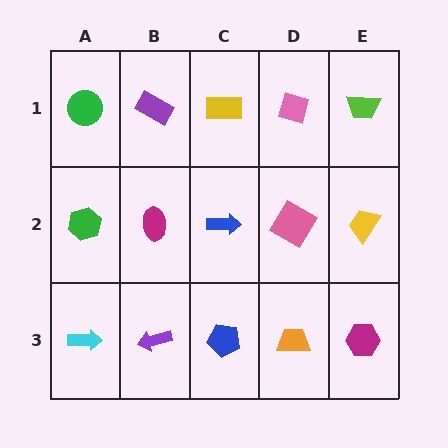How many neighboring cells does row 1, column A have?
2.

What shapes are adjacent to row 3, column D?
A pink diamond (row 2, column D), a blue pentagon (row 3, column C), a magenta hexagon (row 3, column E).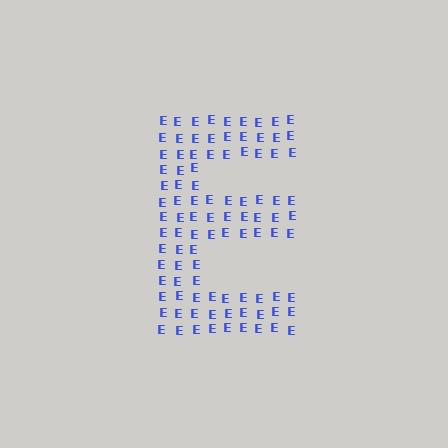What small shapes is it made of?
It is made of small letter E's.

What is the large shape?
The large shape is the letter E.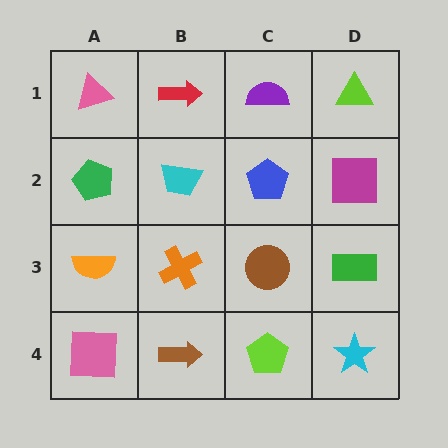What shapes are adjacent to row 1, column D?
A magenta square (row 2, column D), a purple semicircle (row 1, column C).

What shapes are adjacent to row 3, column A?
A green pentagon (row 2, column A), a pink square (row 4, column A), an orange cross (row 3, column B).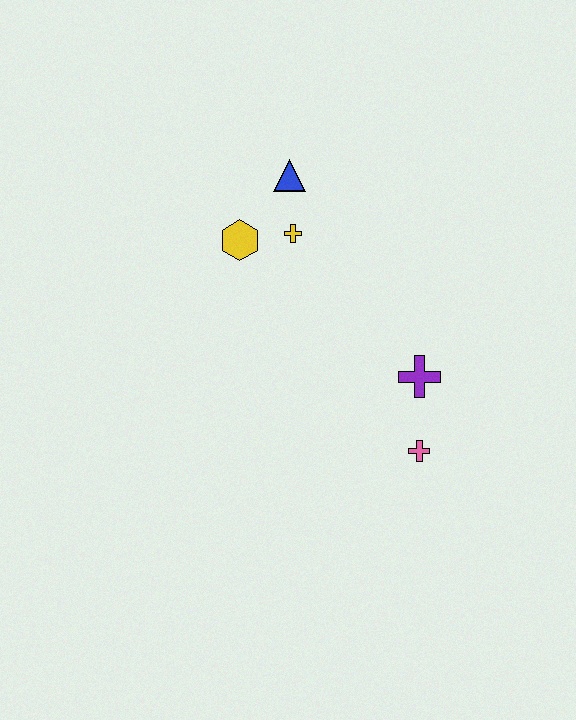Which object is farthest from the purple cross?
The blue triangle is farthest from the purple cross.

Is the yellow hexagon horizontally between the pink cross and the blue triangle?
No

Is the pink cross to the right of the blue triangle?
Yes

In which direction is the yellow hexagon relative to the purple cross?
The yellow hexagon is to the left of the purple cross.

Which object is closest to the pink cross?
The purple cross is closest to the pink cross.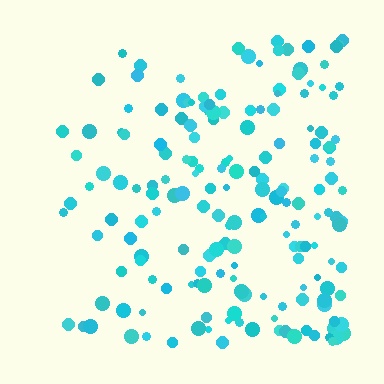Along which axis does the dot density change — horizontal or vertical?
Horizontal.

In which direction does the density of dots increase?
From left to right, with the right side densest.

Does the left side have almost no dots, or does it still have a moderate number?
Still a moderate number, just noticeably fewer than the right.